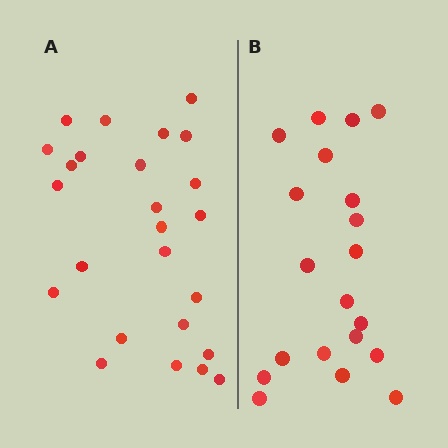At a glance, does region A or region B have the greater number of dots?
Region A (the left region) has more dots.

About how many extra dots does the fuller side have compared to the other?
Region A has about 5 more dots than region B.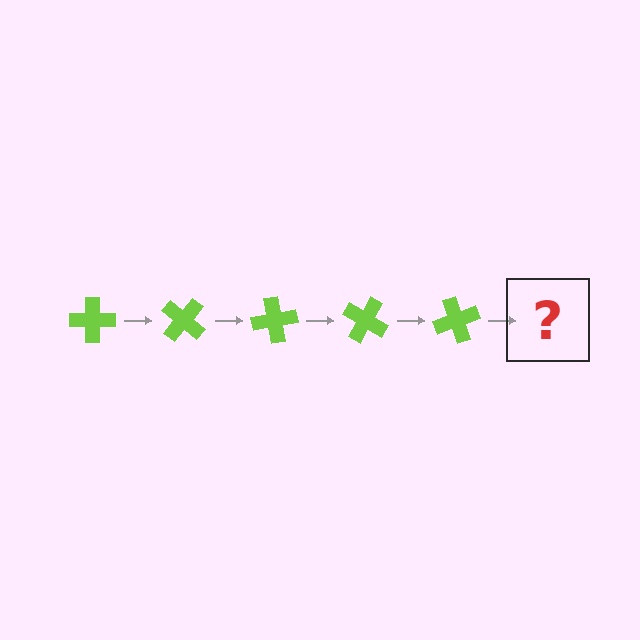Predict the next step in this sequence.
The next step is a lime cross rotated 200 degrees.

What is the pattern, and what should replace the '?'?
The pattern is that the cross rotates 40 degrees each step. The '?' should be a lime cross rotated 200 degrees.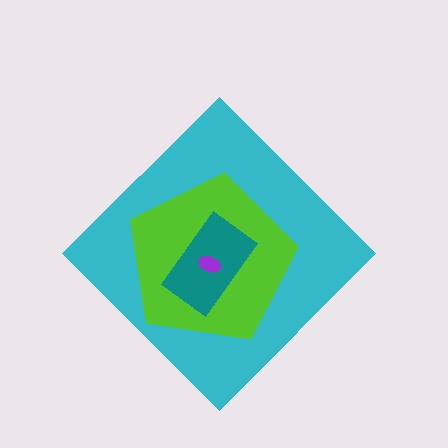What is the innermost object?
The purple ellipse.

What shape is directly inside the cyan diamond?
The lime pentagon.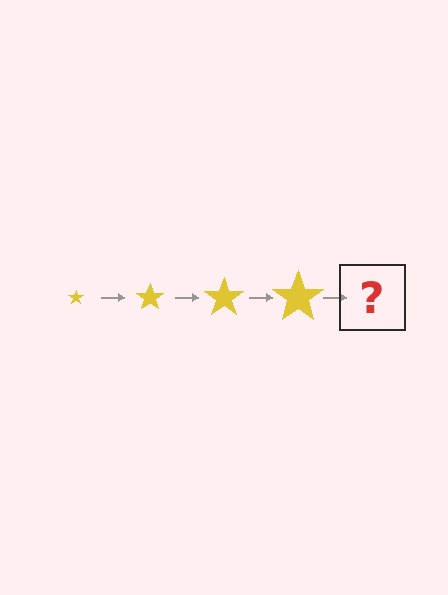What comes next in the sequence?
The next element should be a yellow star, larger than the previous one.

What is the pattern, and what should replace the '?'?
The pattern is that the star gets progressively larger each step. The '?' should be a yellow star, larger than the previous one.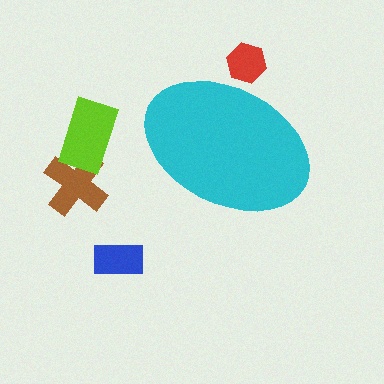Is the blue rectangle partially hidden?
No, the blue rectangle is fully visible.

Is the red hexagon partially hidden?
Yes, the red hexagon is partially hidden behind the cyan ellipse.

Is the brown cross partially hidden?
No, the brown cross is fully visible.